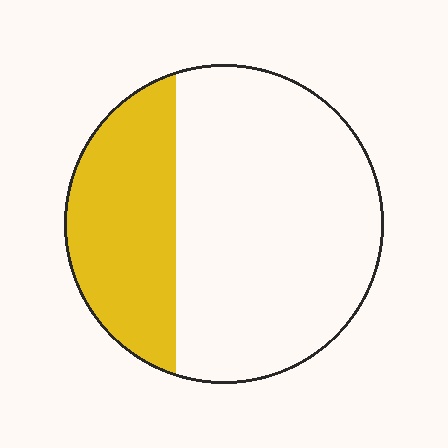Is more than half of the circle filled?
No.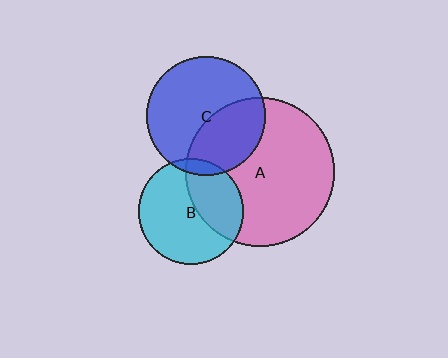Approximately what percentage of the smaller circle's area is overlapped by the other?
Approximately 35%.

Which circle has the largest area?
Circle A (pink).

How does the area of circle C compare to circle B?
Approximately 1.3 times.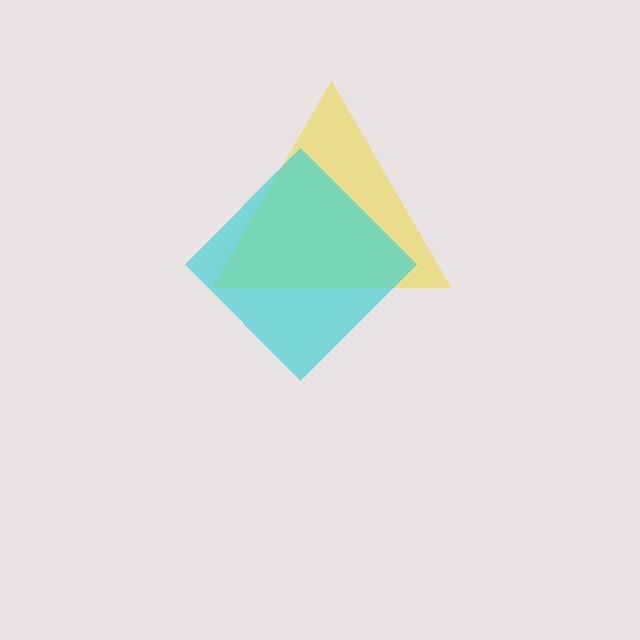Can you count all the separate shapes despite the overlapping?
Yes, there are 2 separate shapes.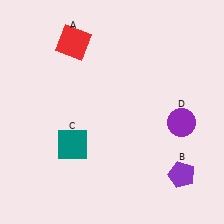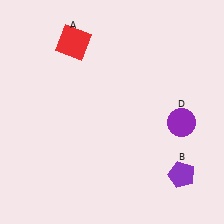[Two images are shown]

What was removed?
The teal square (C) was removed in Image 2.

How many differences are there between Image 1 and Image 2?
There is 1 difference between the two images.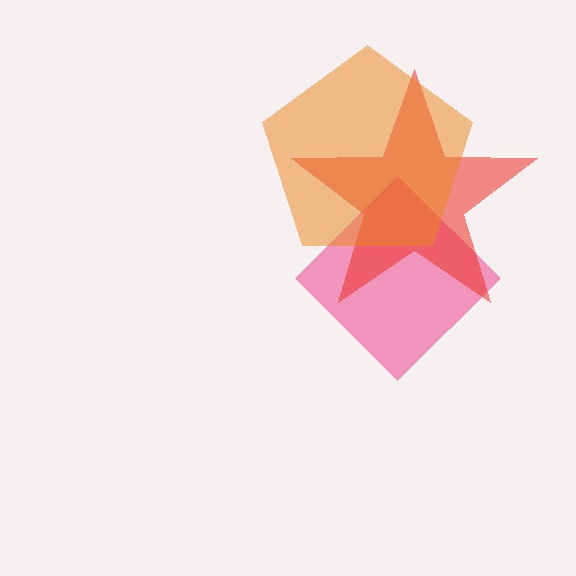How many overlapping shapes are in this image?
There are 3 overlapping shapes in the image.